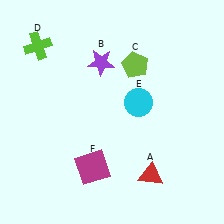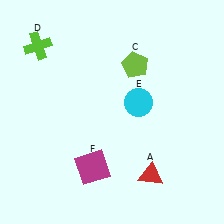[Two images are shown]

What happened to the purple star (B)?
The purple star (B) was removed in Image 2. It was in the top-left area of Image 1.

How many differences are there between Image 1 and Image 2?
There is 1 difference between the two images.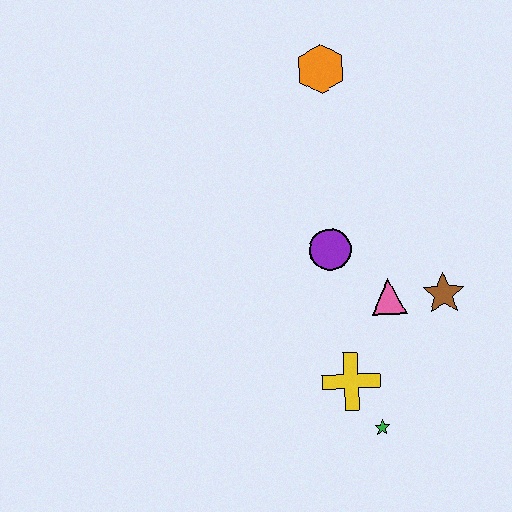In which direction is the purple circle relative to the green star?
The purple circle is above the green star.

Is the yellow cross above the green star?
Yes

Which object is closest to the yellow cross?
The green star is closest to the yellow cross.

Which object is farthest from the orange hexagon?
The green star is farthest from the orange hexagon.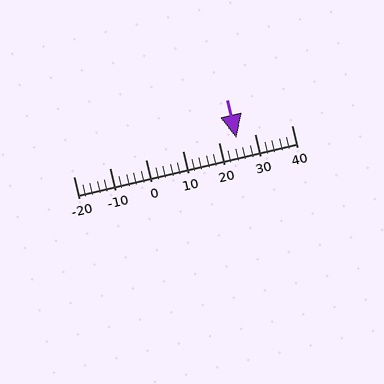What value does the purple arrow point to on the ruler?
The purple arrow points to approximately 25.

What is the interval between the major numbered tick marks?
The major tick marks are spaced 10 units apart.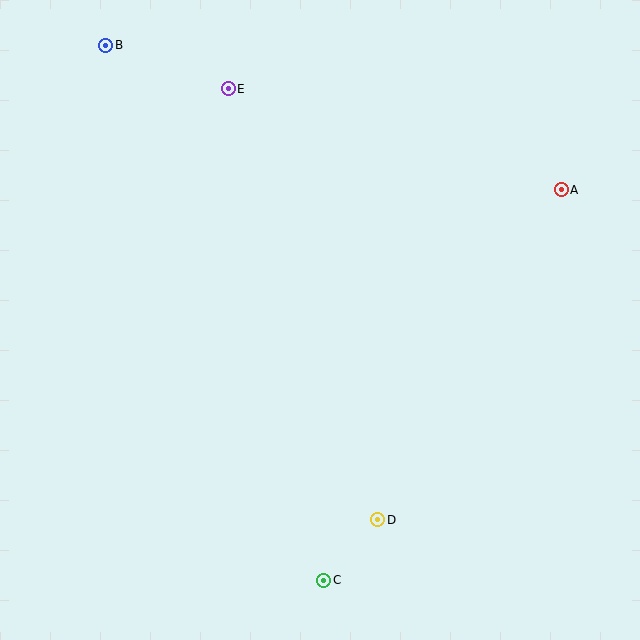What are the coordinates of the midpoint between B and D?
The midpoint between B and D is at (242, 283).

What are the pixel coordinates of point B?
Point B is at (106, 45).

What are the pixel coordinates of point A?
Point A is at (561, 190).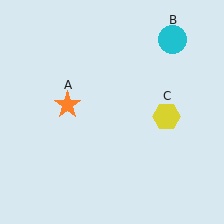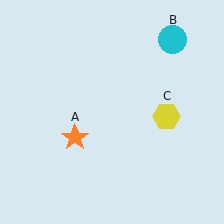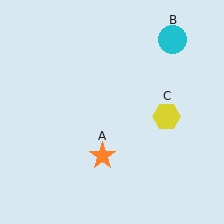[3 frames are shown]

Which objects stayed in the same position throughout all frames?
Cyan circle (object B) and yellow hexagon (object C) remained stationary.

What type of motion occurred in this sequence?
The orange star (object A) rotated counterclockwise around the center of the scene.